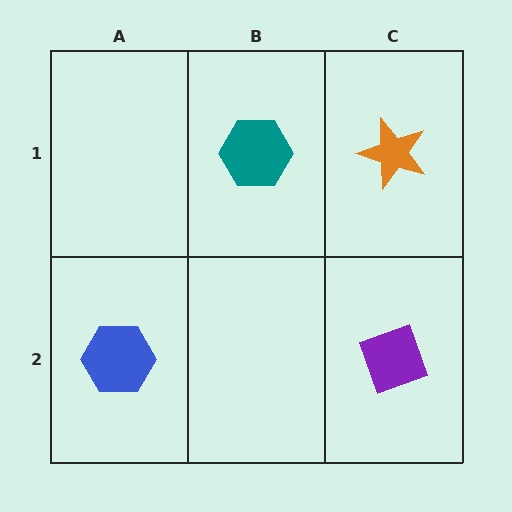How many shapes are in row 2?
2 shapes.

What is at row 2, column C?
A purple diamond.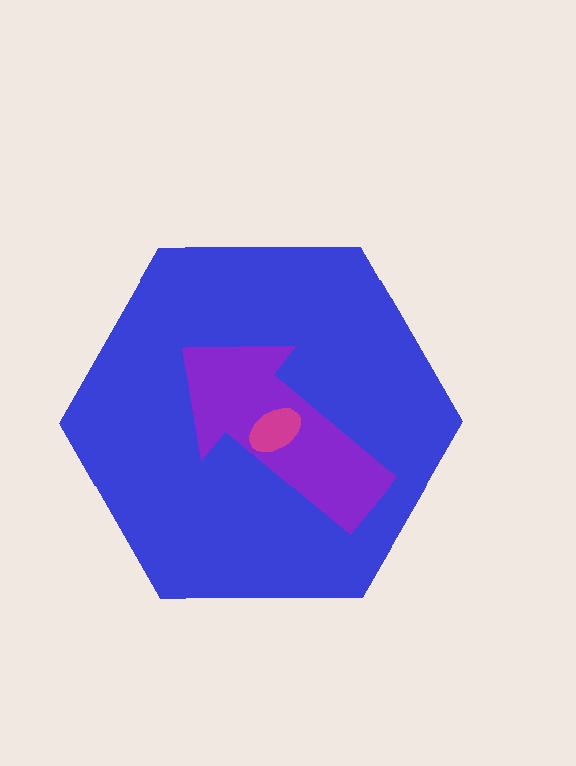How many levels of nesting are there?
3.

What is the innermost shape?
The magenta ellipse.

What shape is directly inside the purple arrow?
The magenta ellipse.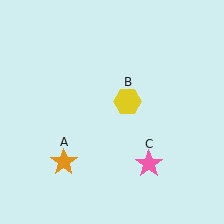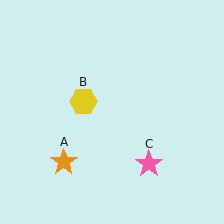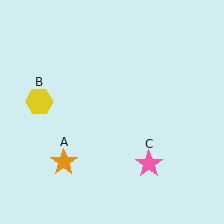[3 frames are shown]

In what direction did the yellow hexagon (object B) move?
The yellow hexagon (object B) moved left.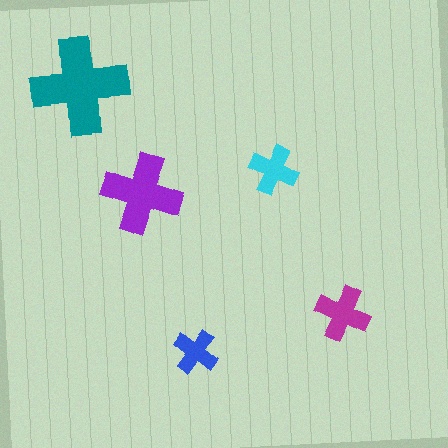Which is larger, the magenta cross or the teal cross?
The teal one.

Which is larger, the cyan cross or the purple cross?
The purple one.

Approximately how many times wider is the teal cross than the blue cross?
About 2 times wider.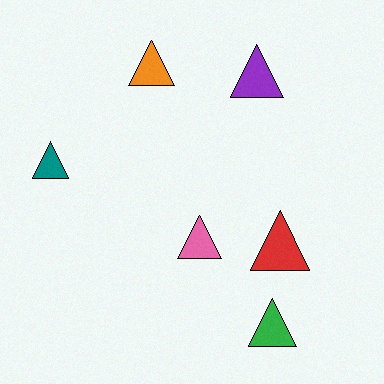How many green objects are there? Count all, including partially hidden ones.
There is 1 green object.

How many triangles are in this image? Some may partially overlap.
There are 6 triangles.